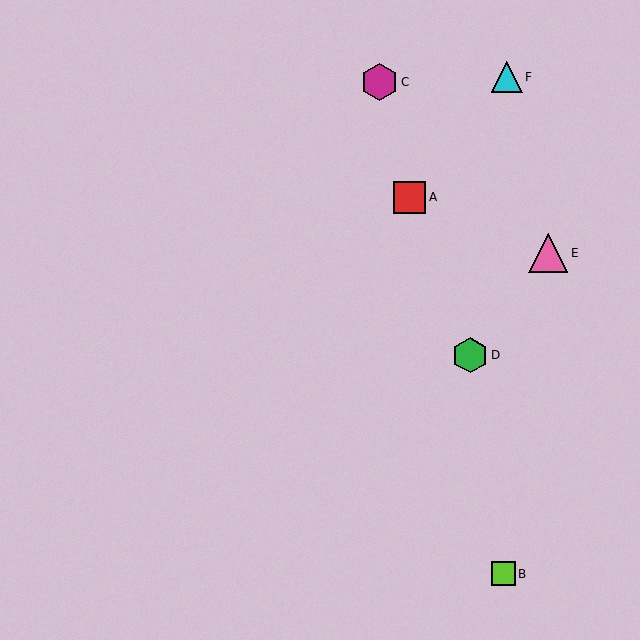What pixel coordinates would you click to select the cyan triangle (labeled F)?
Click at (507, 77) to select the cyan triangle F.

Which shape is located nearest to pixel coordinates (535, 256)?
The pink triangle (labeled E) at (548, 253) is nearest to that location.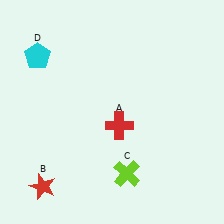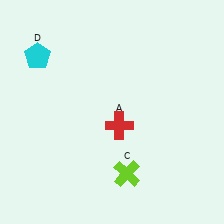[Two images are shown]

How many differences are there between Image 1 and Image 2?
There is 1 difference between the two images.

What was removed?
The red star (B) was removed in Image 2.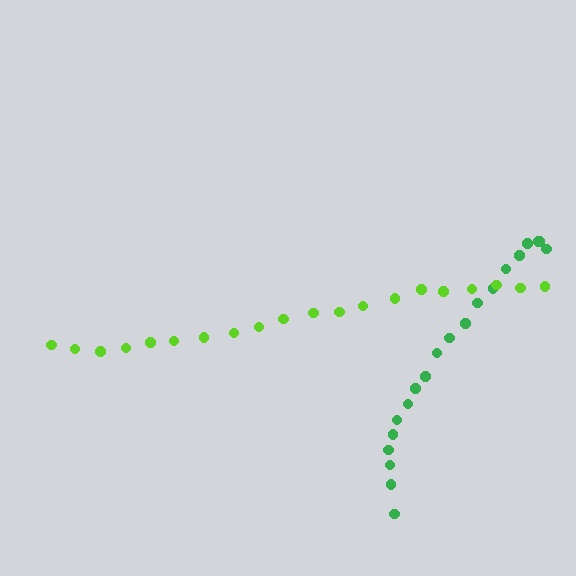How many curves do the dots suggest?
There are 2 distinct paths.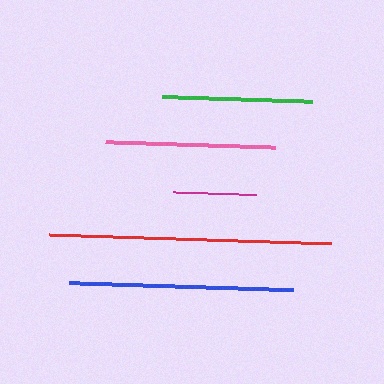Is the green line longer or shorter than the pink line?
The pink line is longer than the green line.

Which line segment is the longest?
The red line is the longest at approximately 283 pixels.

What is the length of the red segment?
The red segment is approximately 283 pixels long.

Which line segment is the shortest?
The magenta line is the shortest at approximately 83 pixels.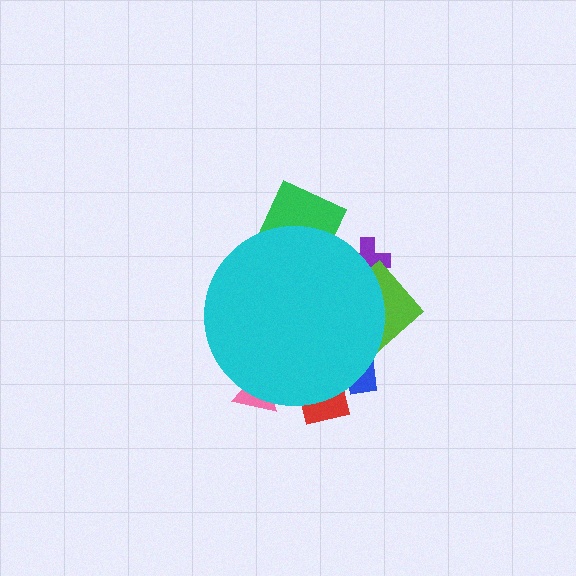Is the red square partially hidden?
Yes, the red square is partially hidden behind the cyan circle.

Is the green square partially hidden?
Yes, the green square is partially hidden behind the cyan circle.